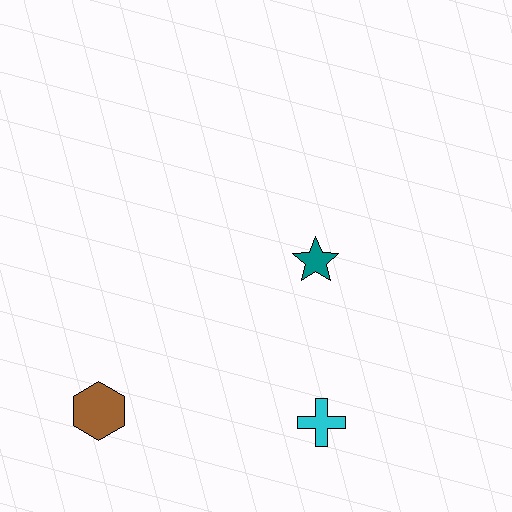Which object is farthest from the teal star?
The brown hexagon is farthest from the teal star.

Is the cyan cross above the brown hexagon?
No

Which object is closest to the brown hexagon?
The cyan cross is closest to the brown hexagon.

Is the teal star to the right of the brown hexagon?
Yes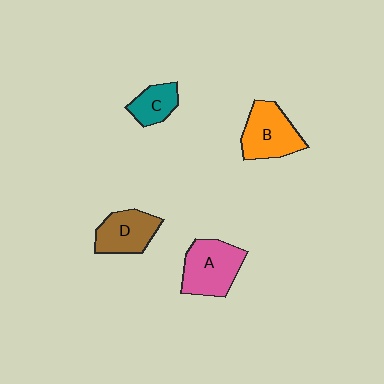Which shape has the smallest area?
Shape C (teal).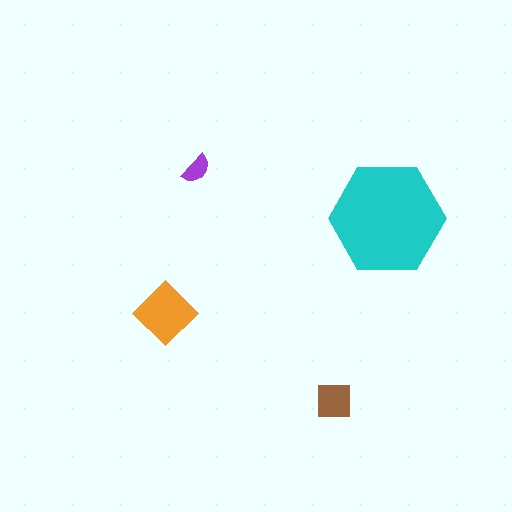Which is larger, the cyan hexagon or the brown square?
The cyan hexagon.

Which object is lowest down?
The brown square is bottommost.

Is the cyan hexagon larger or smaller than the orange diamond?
Larger.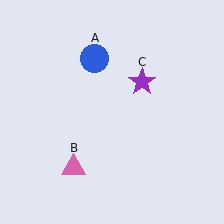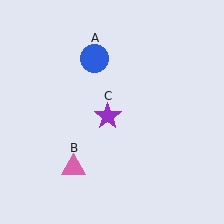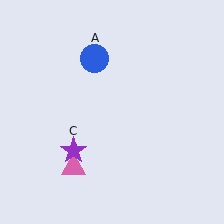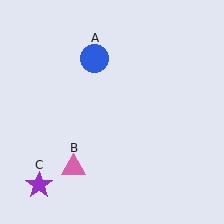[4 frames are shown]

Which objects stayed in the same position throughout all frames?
Blue circle (object A) and pink triangle (object B) remained stationary.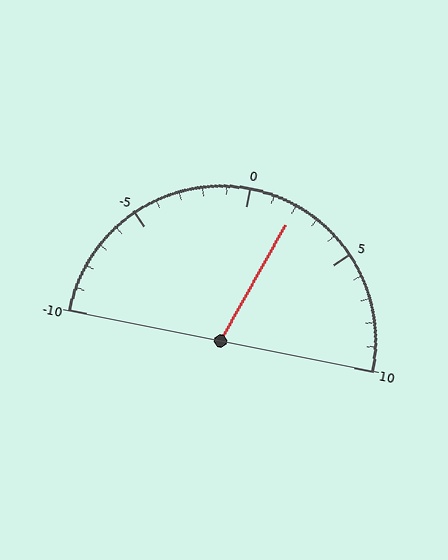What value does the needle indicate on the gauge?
The needle indicates approximately 2.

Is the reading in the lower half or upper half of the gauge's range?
The reading is in the upper half of the range (-10 to 10).